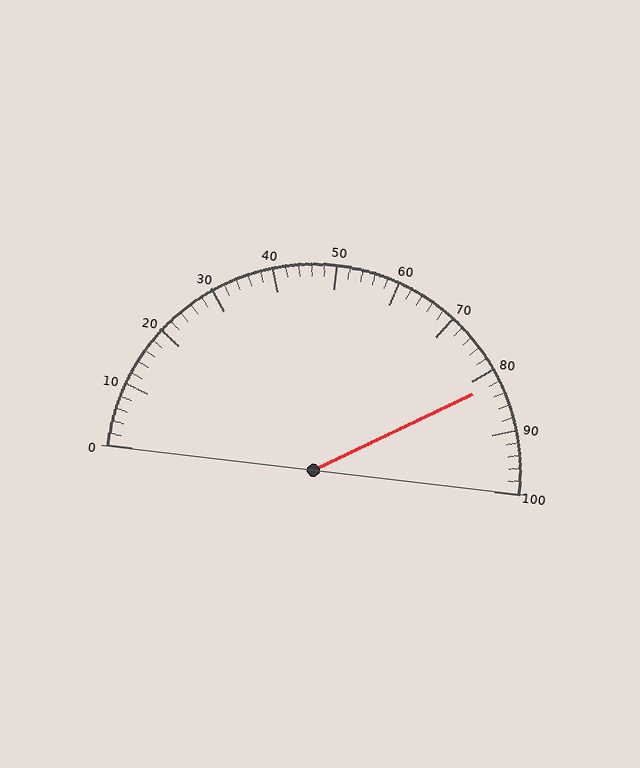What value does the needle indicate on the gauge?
The needle indicates approximately 82.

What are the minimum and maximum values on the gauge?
The gauge ranges from 0 to 100.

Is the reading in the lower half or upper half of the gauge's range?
The reading is in the upper half of the range (0 to 100).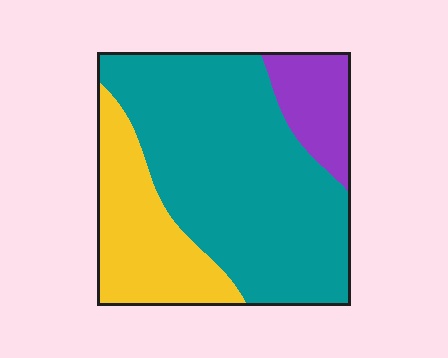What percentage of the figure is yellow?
Yellow covers about 25% of the figure.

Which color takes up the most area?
Teal, at roughly 65%.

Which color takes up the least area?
Purple, at roughly 10%.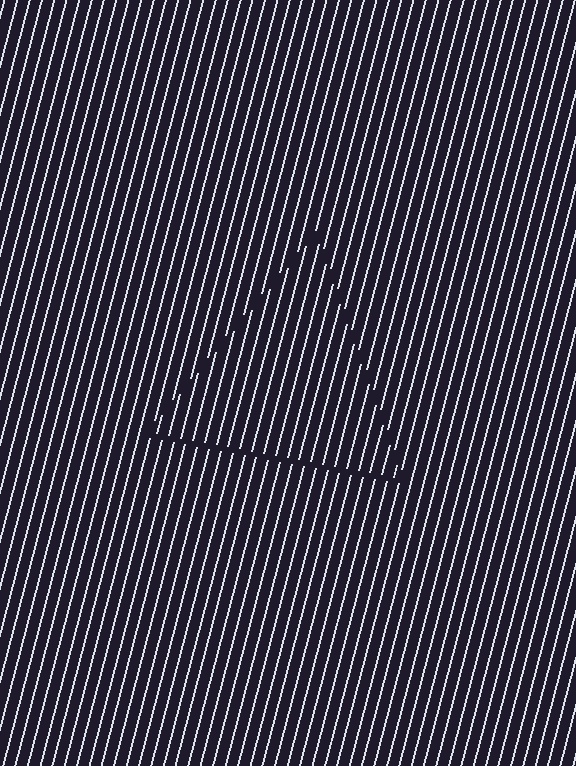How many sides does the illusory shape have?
3 sides — the line-ends trace a triangle.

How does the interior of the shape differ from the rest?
The interior of the shape contains the same grating, shifted by half a period — the contour is defined by the phase discontinuity where line-ends from the inner and outer gratings abut.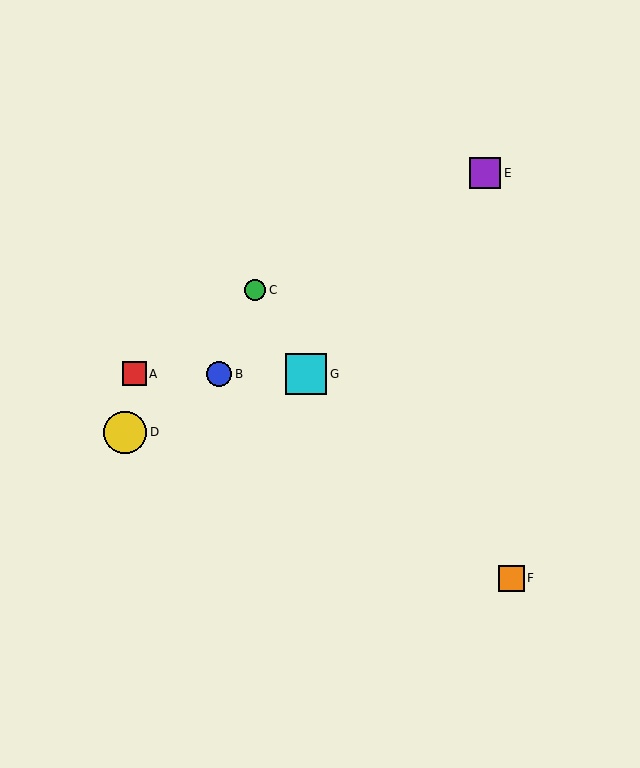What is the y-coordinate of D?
Object D is at y≈432.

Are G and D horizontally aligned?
No, G is at y≈374 and D is at y≈432.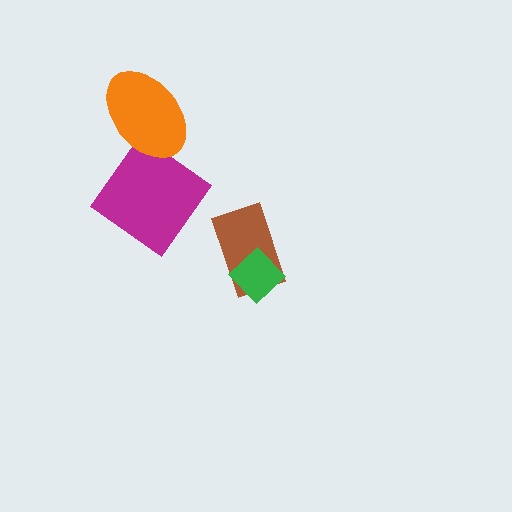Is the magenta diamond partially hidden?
Yes, it is partially covered by another shape.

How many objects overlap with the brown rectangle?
1 object overlaps with the brown rectangle.